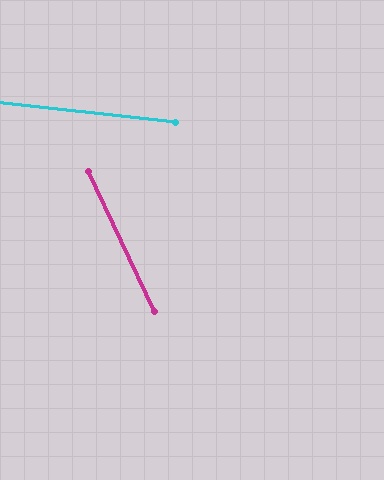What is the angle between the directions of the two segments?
Approximately 58 degrees.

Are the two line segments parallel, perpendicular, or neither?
Neither parallel nor perpendicular — they differ by about 58°.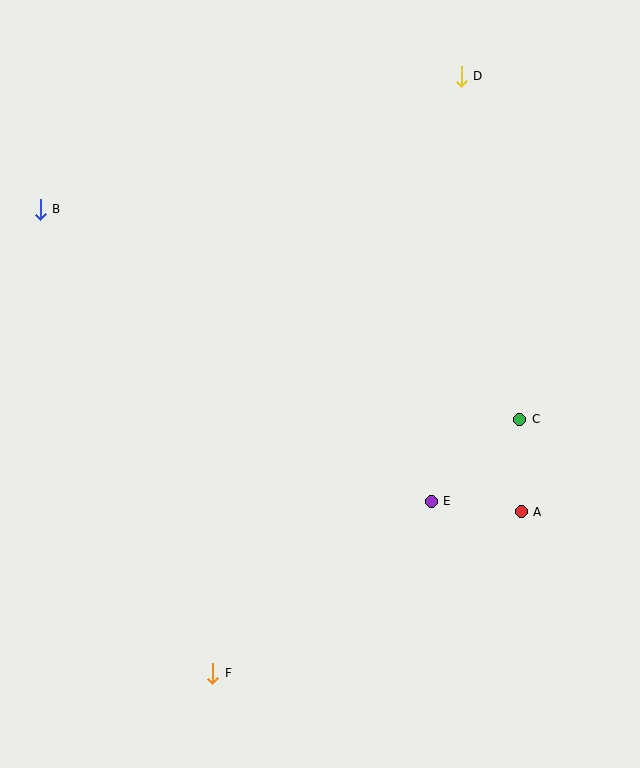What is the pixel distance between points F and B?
The distance between F and B is 495 pixels.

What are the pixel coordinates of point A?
Point A is at (521, 512).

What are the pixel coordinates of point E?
Point E is at (431, 501).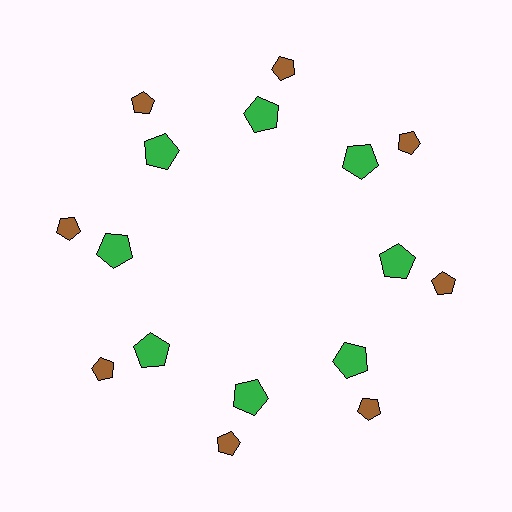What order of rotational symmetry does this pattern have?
This pattern has 8-fold rotational symmetry.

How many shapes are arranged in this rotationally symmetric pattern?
There are 16 shapes, arranged in 8 groups of 2.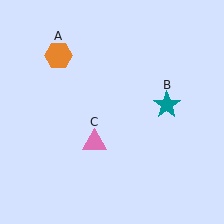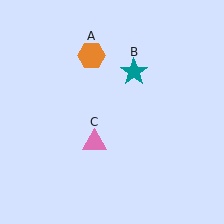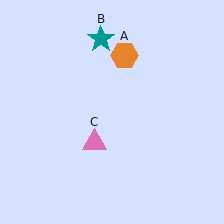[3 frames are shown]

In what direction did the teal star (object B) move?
The teal star (object B) moved up and to the left.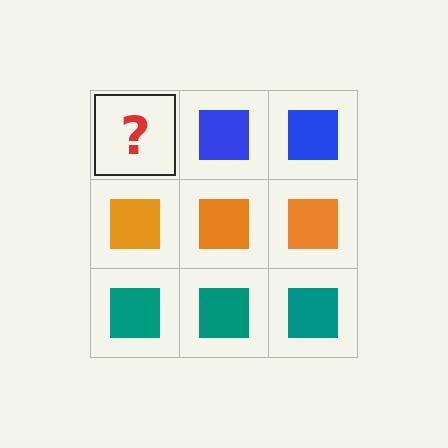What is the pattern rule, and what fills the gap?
The rule is that each row has a consistent color. The gap should be filled with a blue square.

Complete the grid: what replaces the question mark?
The question mark should be replaced with a blue square.